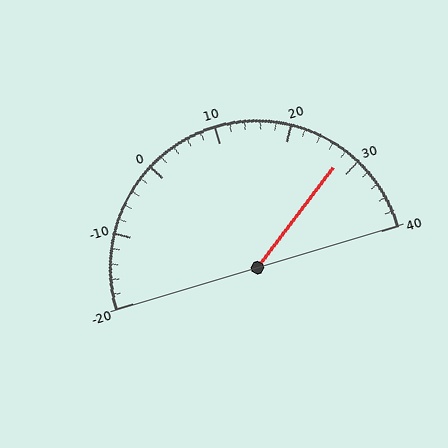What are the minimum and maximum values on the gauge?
The gauge ranges from -20 to 40.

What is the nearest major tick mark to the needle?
The nearest major tick mark is 30.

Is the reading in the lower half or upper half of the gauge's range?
The reading is in the upper half of the range (-20 to 40).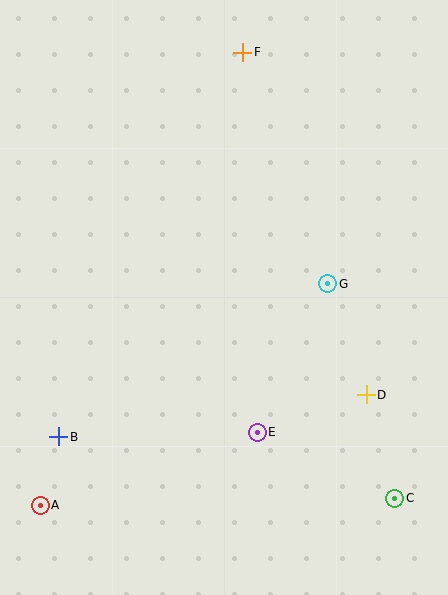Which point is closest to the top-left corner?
Point F is closest to the top-left corner.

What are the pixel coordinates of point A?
Point A is at (40, 505).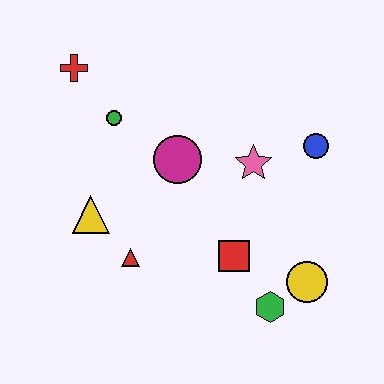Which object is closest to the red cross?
The green circle is closest to the red cross.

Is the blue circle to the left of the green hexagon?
No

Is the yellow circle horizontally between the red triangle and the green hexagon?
No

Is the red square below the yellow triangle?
Yes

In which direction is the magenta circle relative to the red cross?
The magenta circle is to the right of the red cross.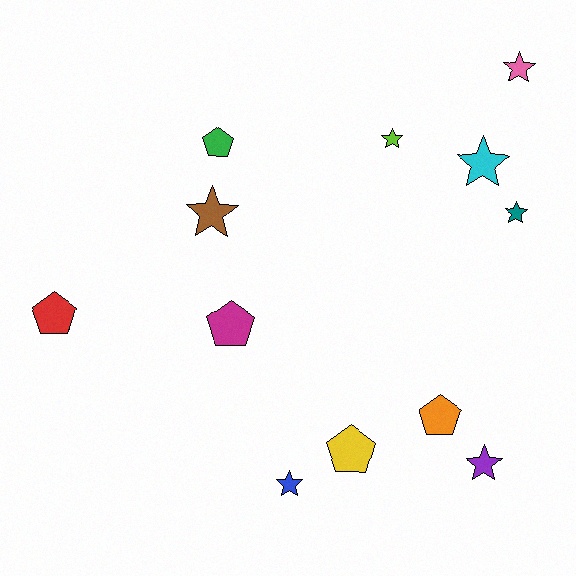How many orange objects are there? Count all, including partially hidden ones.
There is 1 orange object.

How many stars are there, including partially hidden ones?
There are 7 stars.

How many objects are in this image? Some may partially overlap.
There are 12 objects.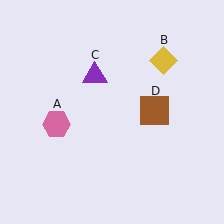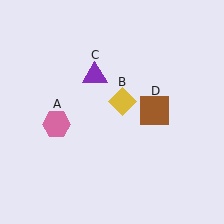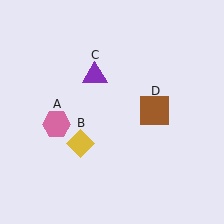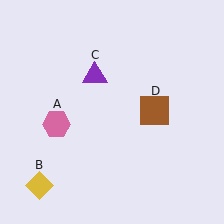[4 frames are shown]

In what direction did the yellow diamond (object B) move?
The yellow diamond (object B) moved down and to the left.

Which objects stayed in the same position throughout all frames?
Pink hexagon (object A) and purple triangle (object C) and brown square (object D) remained stationary.